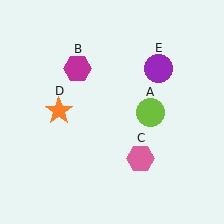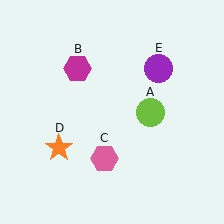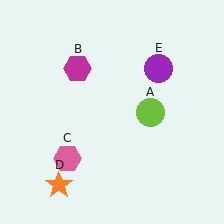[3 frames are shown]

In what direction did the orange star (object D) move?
The orange star (object D) moved down.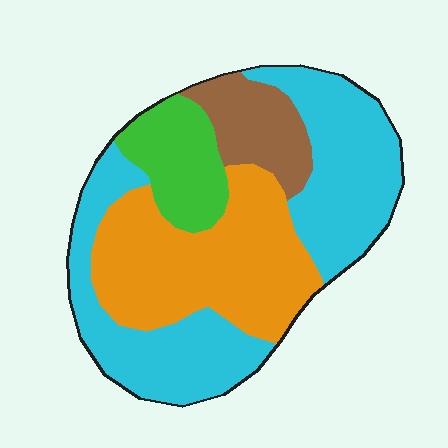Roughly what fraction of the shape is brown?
Brown takes up about one tenth (1/10) of the shape.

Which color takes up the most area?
Cyan, at roughly 45%.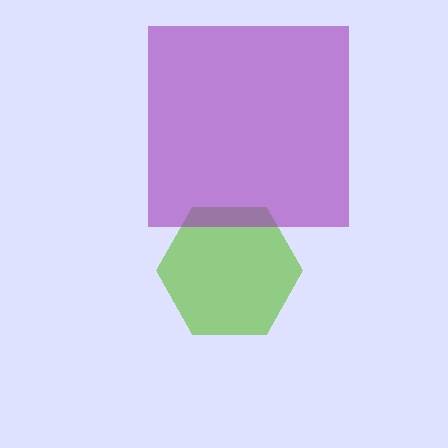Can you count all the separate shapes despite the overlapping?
Yes, there are 2 separate shapes.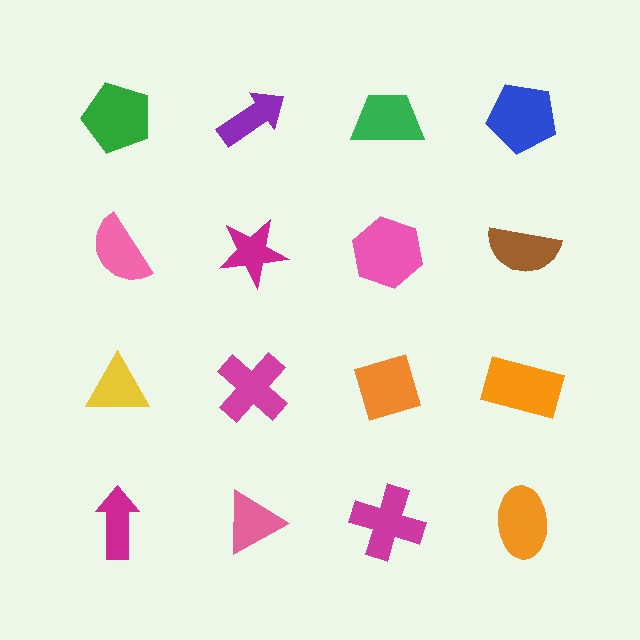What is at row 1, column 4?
A blue pentagon.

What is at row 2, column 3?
A pink hexagon.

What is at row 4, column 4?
An orange ellipse.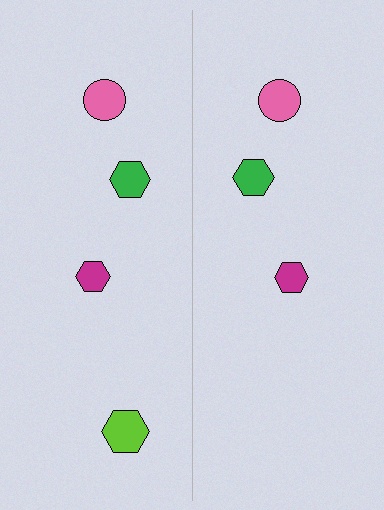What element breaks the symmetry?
A lime hexagon is missing from the right side.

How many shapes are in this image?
There are 7 shapes in this image.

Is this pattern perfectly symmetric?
No, the pattern is not perfectly symmetric. A lime hexagon is missing from the right side.